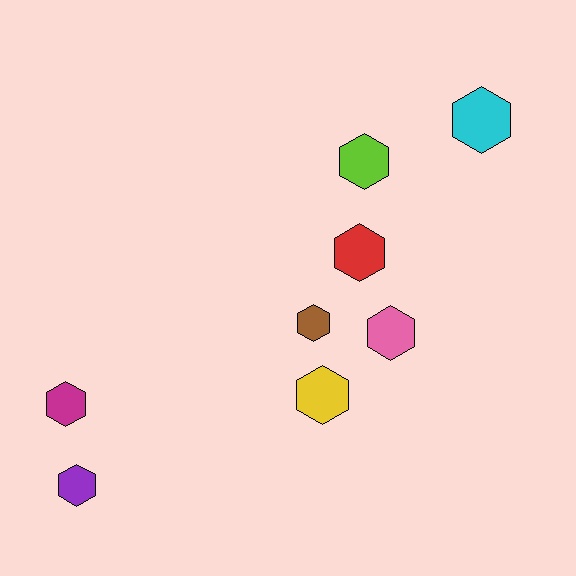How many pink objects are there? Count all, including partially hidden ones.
There is 1 pink object.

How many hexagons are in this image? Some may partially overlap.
There are 8 hexagons.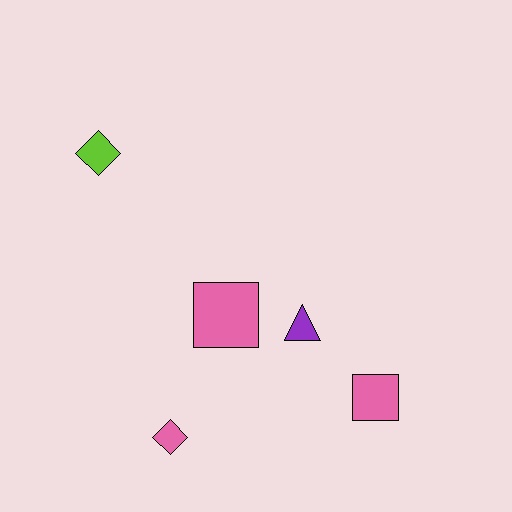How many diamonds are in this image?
There are 2 diamonds.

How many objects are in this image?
There are 5 objects.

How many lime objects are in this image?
There is 1 lime object.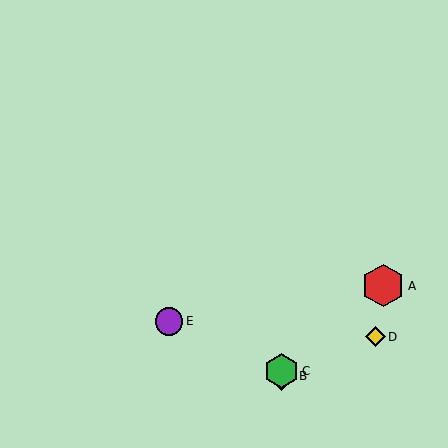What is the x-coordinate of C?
Object C is at x≈282.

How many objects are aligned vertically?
2 objects (B, C) are aligned vertically.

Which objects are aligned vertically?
Objects B, C are aligned vertically.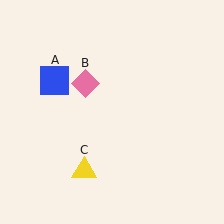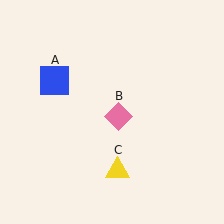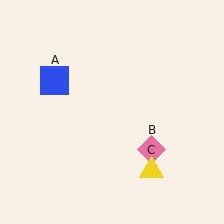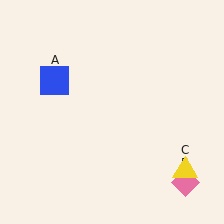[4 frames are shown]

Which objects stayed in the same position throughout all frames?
Blue square (object A) remained stationary.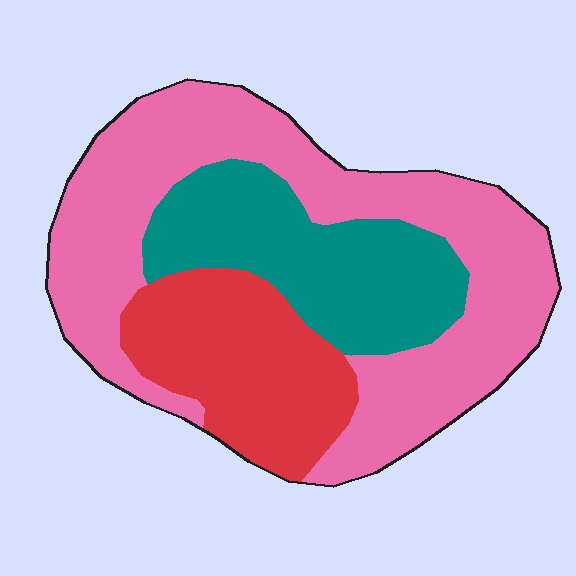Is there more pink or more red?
Pink.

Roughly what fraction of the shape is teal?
Teal takes up about one quarter (1/4) of the shape.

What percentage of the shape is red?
Red covers 23% of the shape.